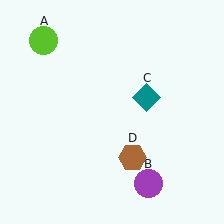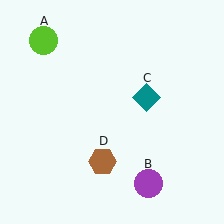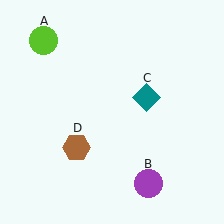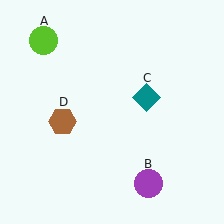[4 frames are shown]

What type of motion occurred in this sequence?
The brown hexagon (object D) rotated clockwise around the center of the scene.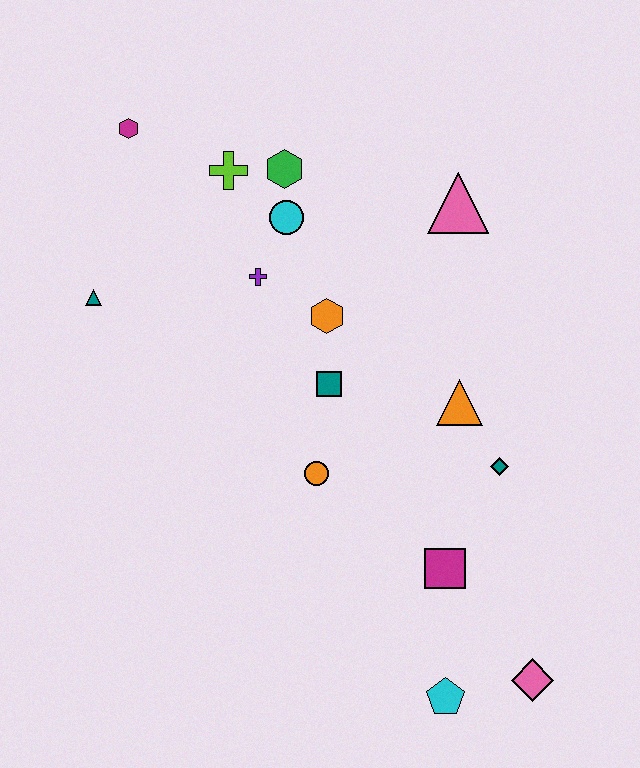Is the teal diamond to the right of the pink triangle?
Yes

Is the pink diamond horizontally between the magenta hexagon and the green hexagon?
No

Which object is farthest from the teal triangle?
The pink diamond is farthest from the teal triangle.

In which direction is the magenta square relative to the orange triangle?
The magenta square is below the orange triangle.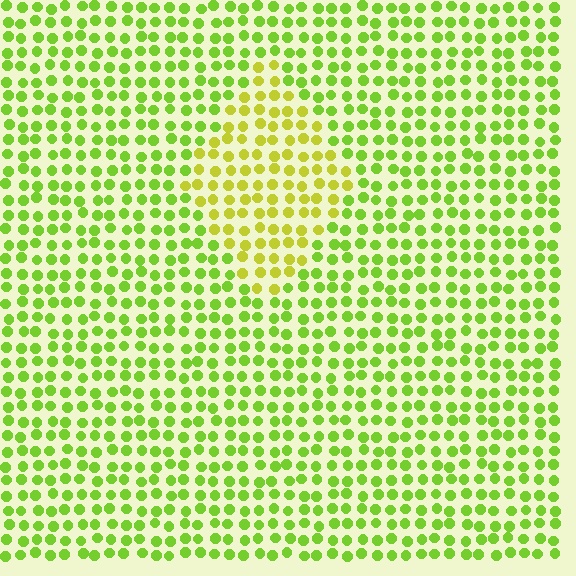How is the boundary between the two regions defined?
The boundary is defined purely by a slight shift in hue (about 29 degrees). Spacing, size, and orientation are identical on both sides.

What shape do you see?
I see a diamond.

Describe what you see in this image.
The image is filled with small lime elements in a uniform arrangement. A diamond-shaped region is visible where the elements are tinted to a slightly different hue, forming a subtle color boundary.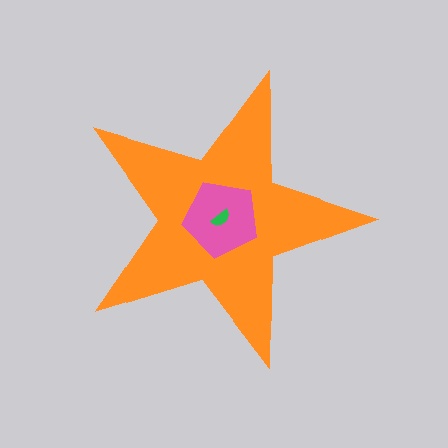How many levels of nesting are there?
3.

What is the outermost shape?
The orange star.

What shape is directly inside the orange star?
The pink pentagon.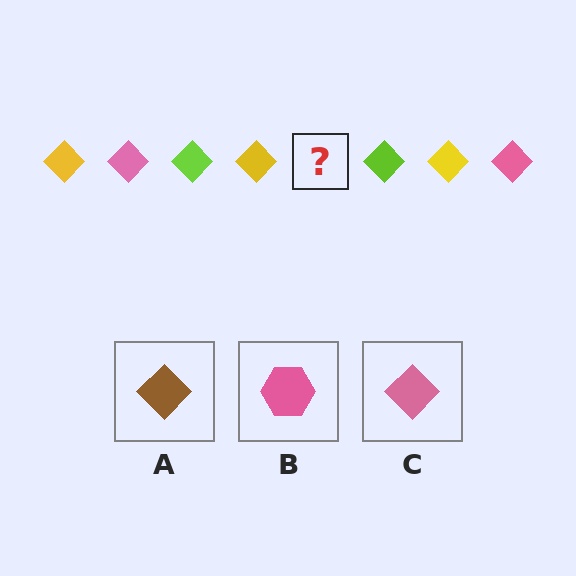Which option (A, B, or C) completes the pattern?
C.